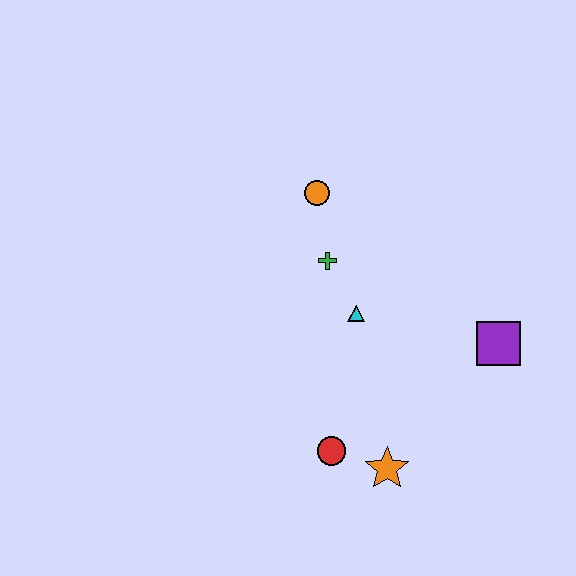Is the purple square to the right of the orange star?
Yes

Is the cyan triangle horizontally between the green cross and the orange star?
Yes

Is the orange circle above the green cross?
Yes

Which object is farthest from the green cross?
The orange star is farthest from the green cross.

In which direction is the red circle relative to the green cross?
The red circle is below the green cross.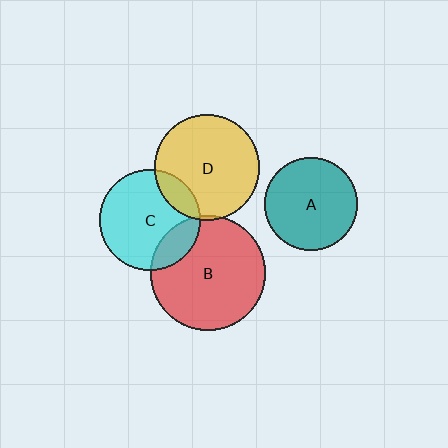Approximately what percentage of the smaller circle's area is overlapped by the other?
Approximately 20%.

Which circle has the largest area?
Circle B (red).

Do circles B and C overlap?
Yes.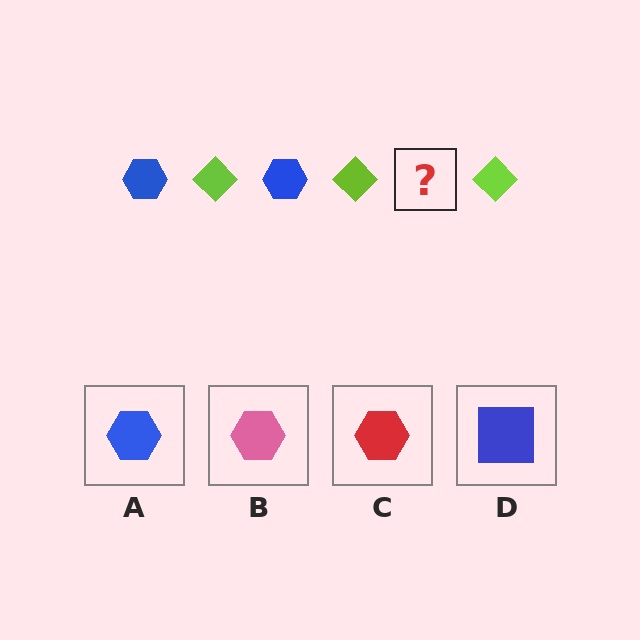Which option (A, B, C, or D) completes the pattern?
A.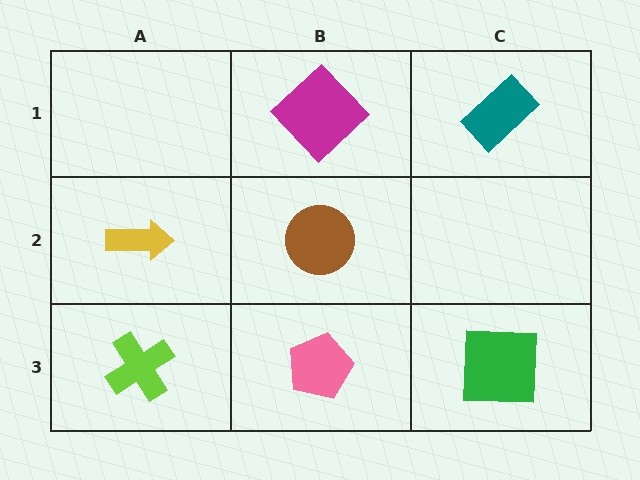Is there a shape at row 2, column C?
No, that cell is empty.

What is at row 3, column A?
A lime cross.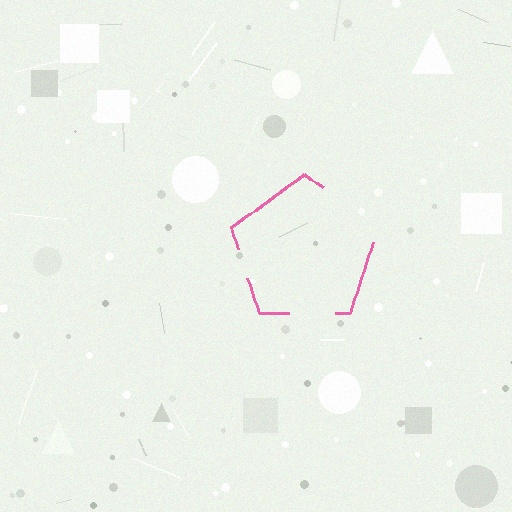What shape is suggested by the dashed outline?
The dashed outline suggests a pentagon.